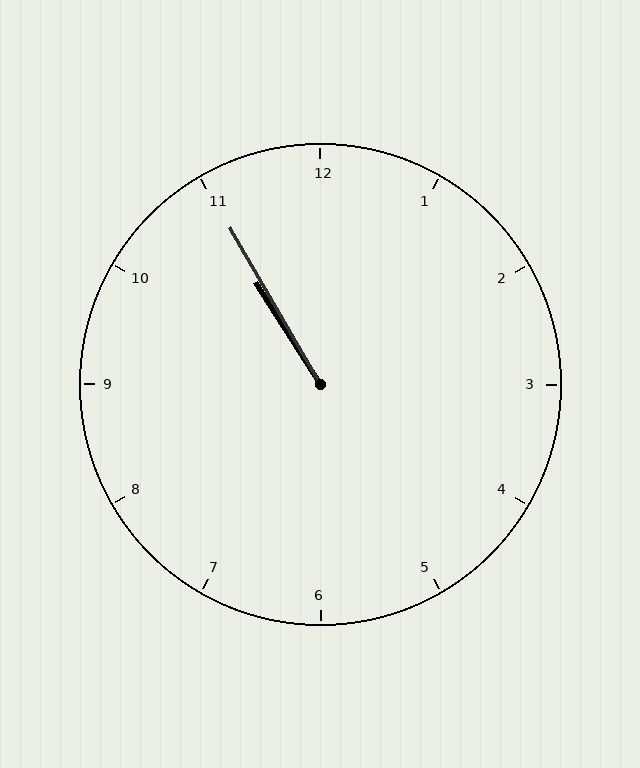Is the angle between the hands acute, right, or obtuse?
It is acute.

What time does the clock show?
10:55.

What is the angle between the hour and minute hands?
Approximately 2 degrees.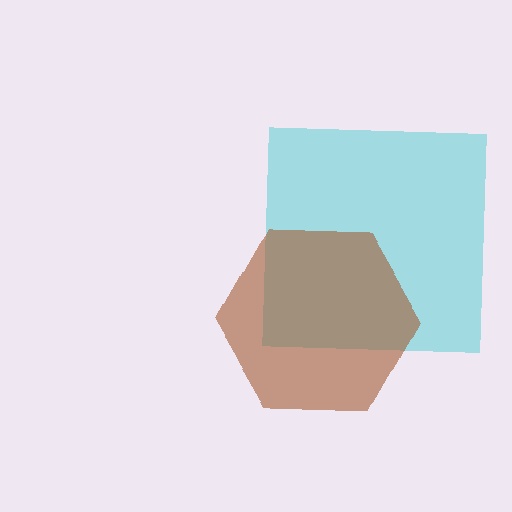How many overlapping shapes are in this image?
There are 2 overlapping shapes in the image.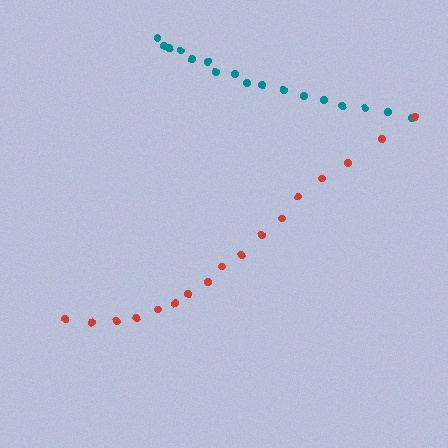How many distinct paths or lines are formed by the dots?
There are 2 distinct paths.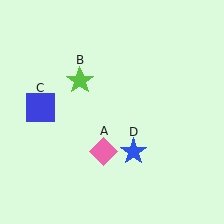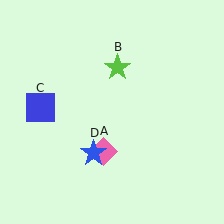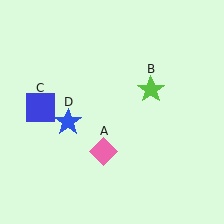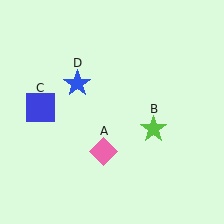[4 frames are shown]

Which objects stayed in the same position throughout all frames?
Pink diamond (object A) and blue square (object C) remained stationary.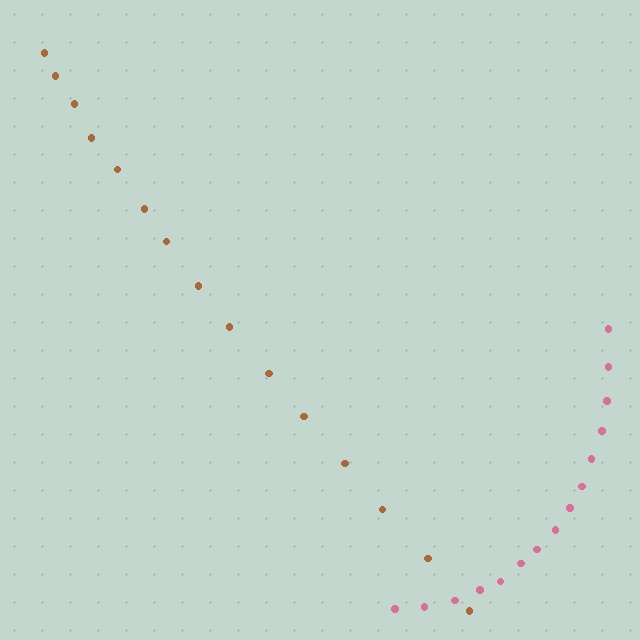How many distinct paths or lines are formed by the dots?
There are 2 distinct paths.